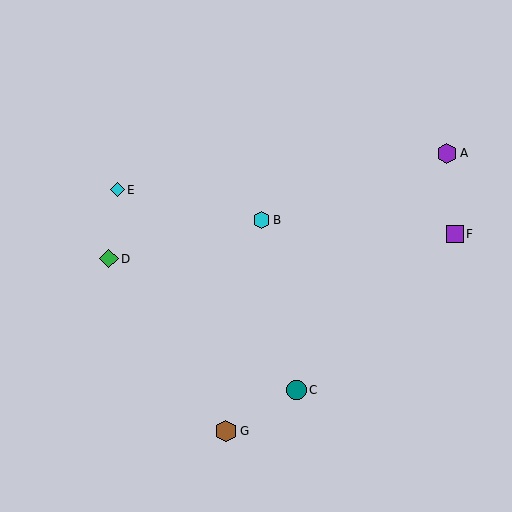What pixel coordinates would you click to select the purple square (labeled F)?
Click at (455, 234) to select the purple square F.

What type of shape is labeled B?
Shape B is a cyan hexagon.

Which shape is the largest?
The brown hexagon (labeled G) is the largest.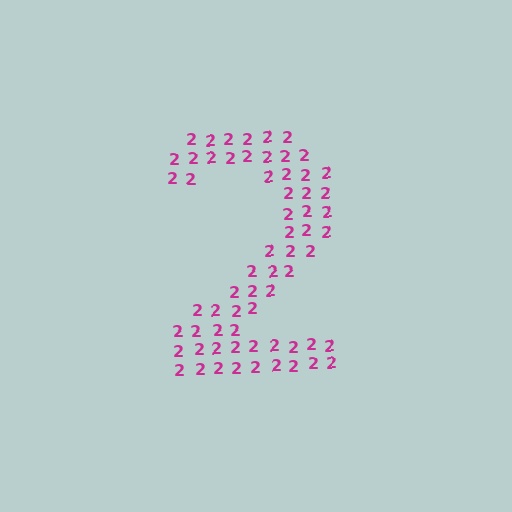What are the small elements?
The small elements are digit 2's.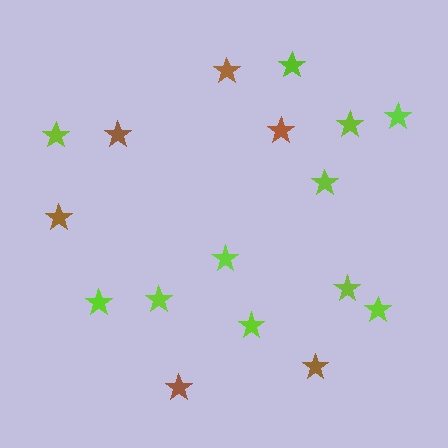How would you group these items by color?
There are 2 groups: one group of brown stars (6) and one group of lime stars (11).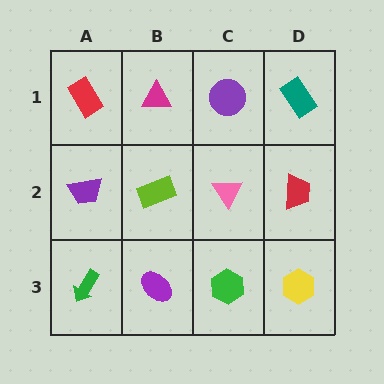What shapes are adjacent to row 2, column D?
A teal rectangle (row 1, column D), a yellow hexagon (row 3, column D), a pink triangle (row 2, column C).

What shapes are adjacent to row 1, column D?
A red trapezoid (row 2, column D), a purple circle (row 1, column C).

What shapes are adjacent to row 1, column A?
A purple trapezoid (row 2, column A), a magenta triangle (row 1, column B).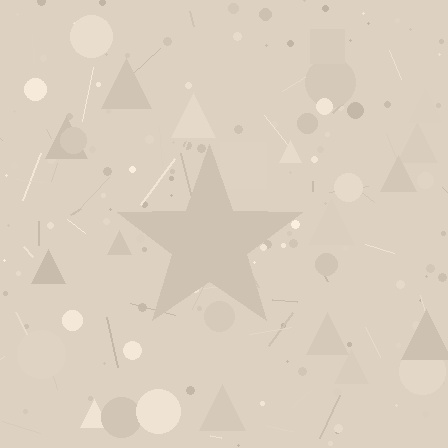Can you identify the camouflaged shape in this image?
The camouflaged shape is a star.